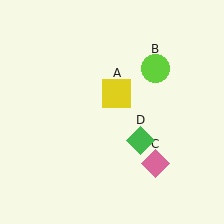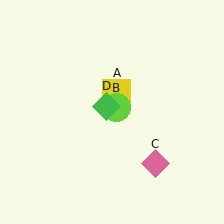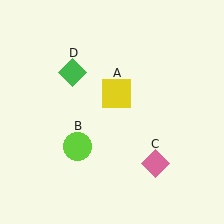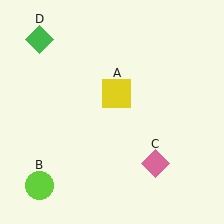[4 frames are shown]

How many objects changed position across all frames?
2 objects changed position: lime circle (object B), green diamond (object D).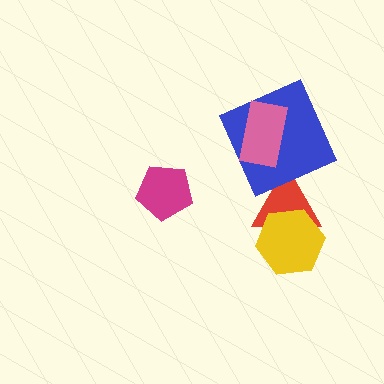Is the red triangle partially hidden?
Yes, it is partially covered by another shape.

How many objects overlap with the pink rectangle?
1 object overlaps with the pink rectangle.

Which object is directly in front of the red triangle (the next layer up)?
The yellow hexagon is directly in front of the red triangle.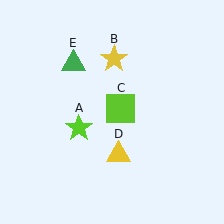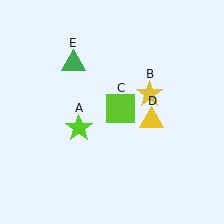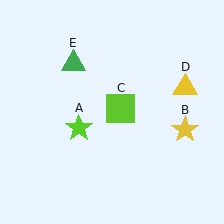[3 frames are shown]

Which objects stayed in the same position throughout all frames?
Lime star (object A) and lime square (object C) and green triangle (object E) remained stationary.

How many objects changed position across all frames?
2 objects changed position: yellow star (object B), yellow triangle (object D).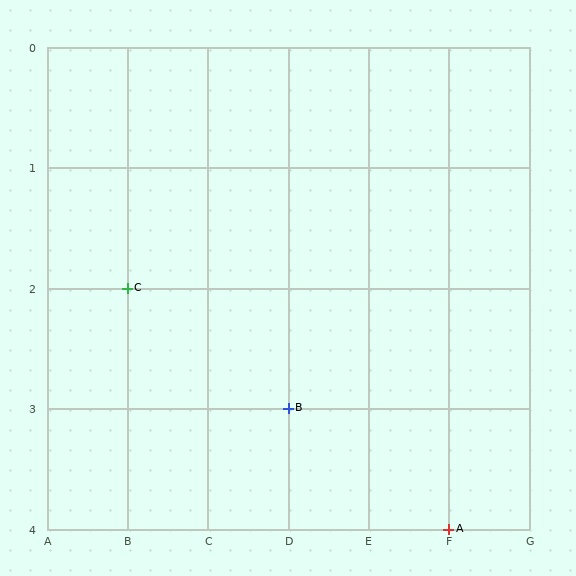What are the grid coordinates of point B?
Point B is at grid coordinates (D, 3).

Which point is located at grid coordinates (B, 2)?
Point C is at (B, 2).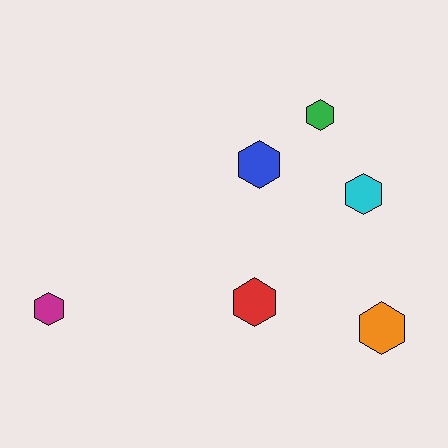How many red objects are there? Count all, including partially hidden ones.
There is 1 red object.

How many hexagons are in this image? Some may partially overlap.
There are 6 hexagons.